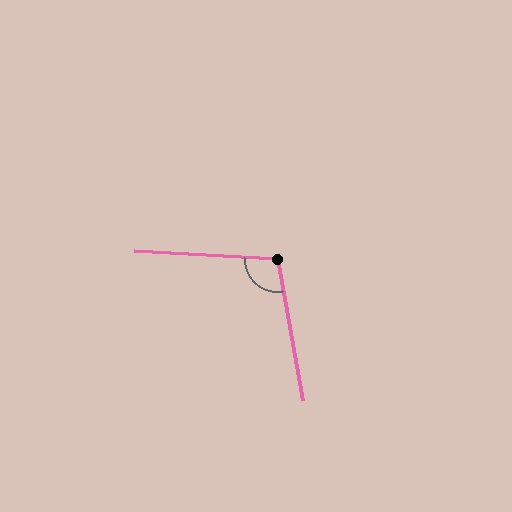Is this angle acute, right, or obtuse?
It is obtuse.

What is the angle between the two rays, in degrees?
Approximately 104 degrees.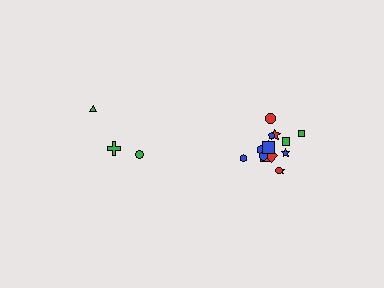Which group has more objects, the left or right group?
The right group.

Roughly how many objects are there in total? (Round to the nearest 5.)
Roughly 20 objects in total.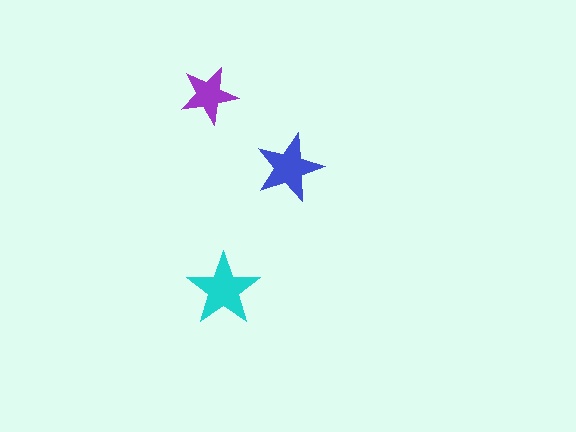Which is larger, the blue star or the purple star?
The blue one.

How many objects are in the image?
There are 3 objects in the image.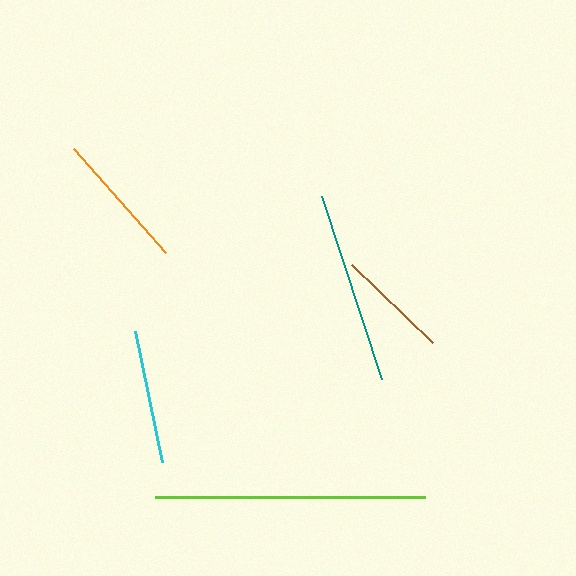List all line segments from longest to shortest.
From longest to shortest: lime, teal, orange, cyan, brown.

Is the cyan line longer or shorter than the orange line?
The orange line is longer than the cyan line.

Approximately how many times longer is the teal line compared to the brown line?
The teal line is approximately 1.7 times the length of the brown line.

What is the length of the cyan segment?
The cyan segment is approximately 133 pixels long.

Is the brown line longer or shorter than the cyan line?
The cyan line is longer than the brown line.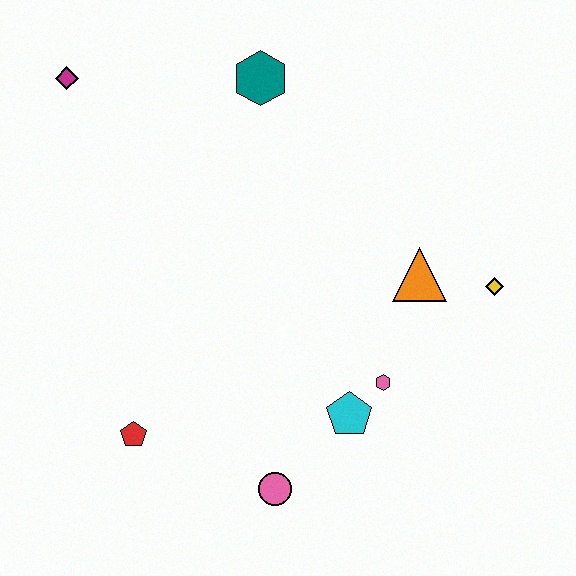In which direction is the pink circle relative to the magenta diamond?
The pink circle is below the magenta diamond.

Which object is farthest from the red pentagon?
The yellow diamond is farthest from the red pentagon.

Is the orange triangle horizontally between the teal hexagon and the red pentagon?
No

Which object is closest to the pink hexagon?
The cyan pentagon is closest to the pink hexagon.